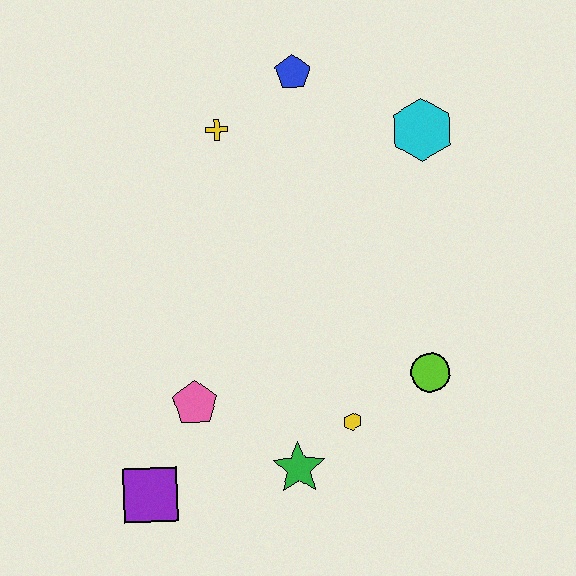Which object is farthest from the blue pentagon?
The purple square is farthest from the blue pentagon.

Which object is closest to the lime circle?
The yellow hexagon is closest to the lime circle.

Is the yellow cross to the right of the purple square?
Yes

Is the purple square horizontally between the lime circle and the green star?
No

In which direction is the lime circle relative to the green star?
The lime circle is to the right of the green star.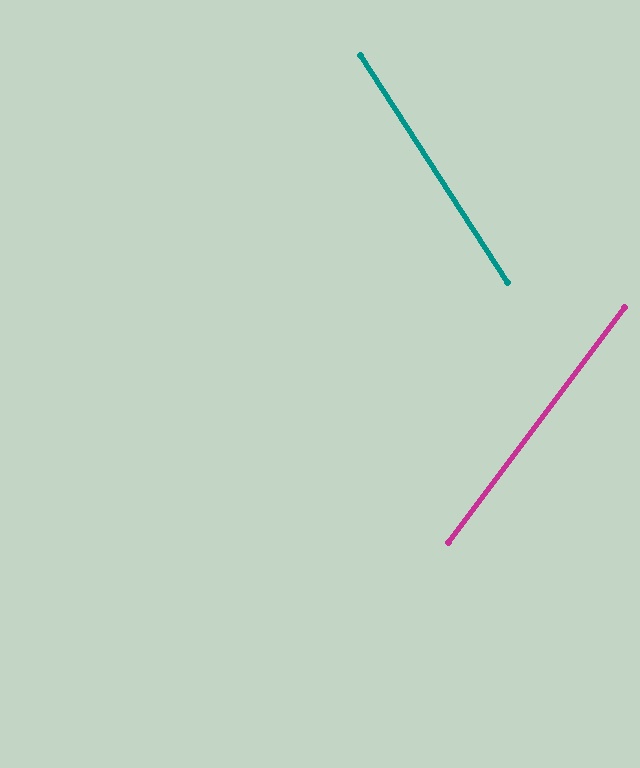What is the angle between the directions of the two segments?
Approximately 70 degrees.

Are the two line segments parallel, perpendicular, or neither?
Neither parallel nor perpendicular — they differ by about 70°.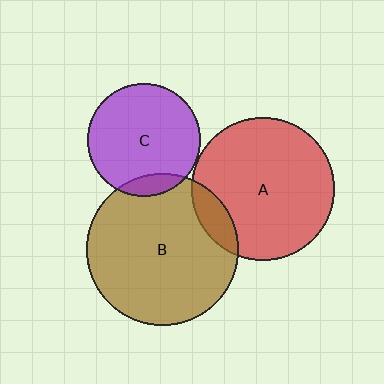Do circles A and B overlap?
Yes.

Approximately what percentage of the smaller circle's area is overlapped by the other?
Approximately 10%.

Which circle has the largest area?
Circle B (brown).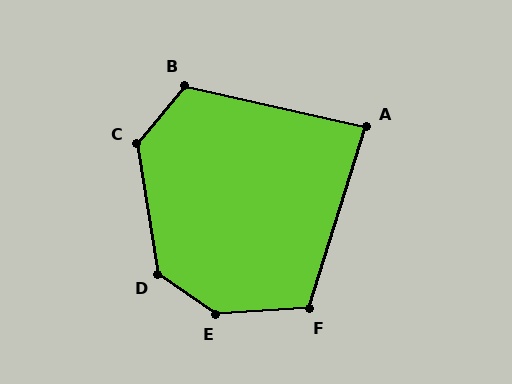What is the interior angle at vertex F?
Approximately 110 degrees (obtuse).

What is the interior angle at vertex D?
Approximately 133 degrees (obtuse).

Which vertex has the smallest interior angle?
A, at approximately 85 degrees.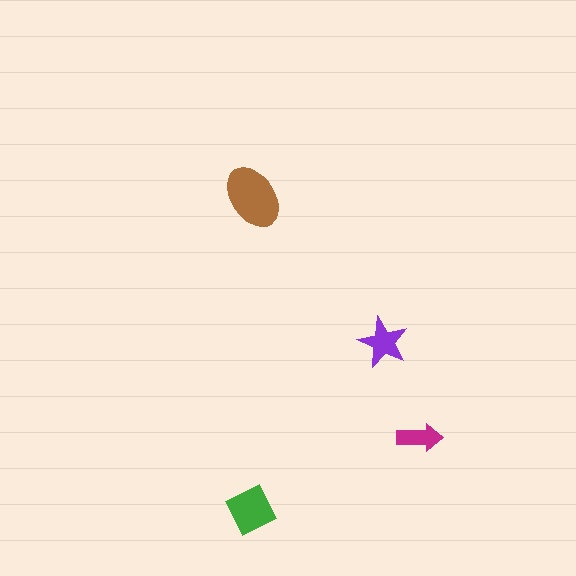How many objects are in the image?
There are 4 objects in the image.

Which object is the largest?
The brown ellipse.